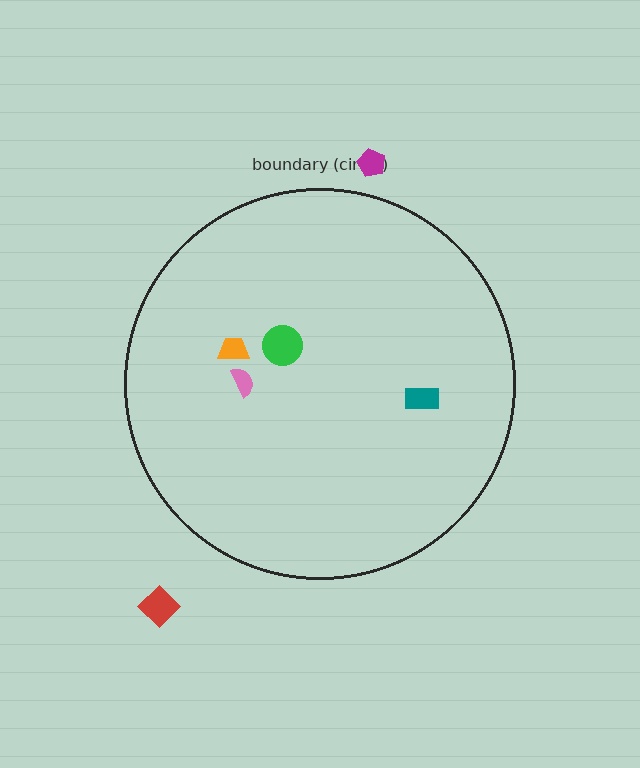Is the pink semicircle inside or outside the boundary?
Inside.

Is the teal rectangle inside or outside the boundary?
Inside.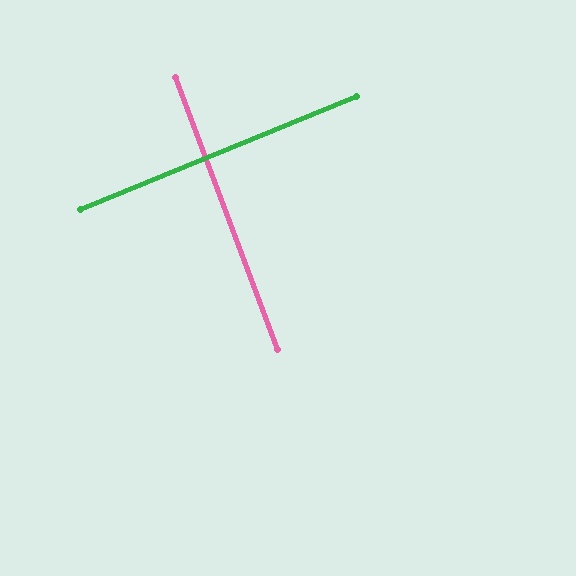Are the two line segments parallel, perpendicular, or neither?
Perpendicular — they meet at approximately 88°.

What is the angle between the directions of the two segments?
Approximately 88 degrees.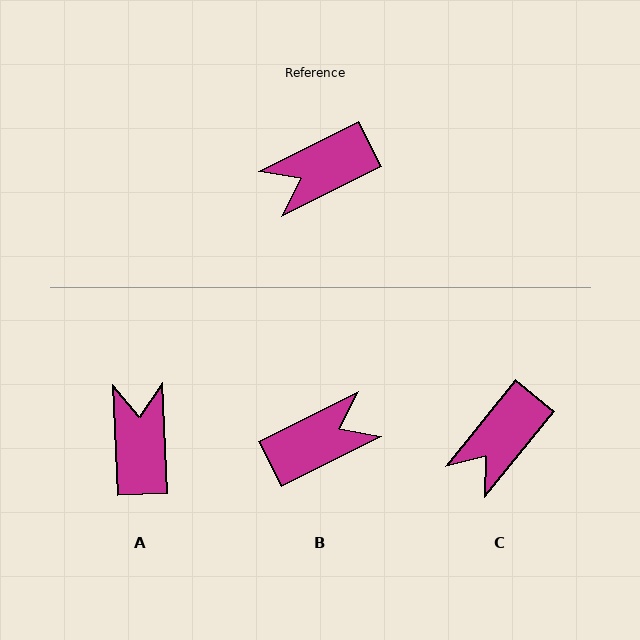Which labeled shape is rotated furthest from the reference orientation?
B, about 180 degrees away.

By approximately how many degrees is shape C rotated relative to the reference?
Approximately 25 degrees counter-clockwise.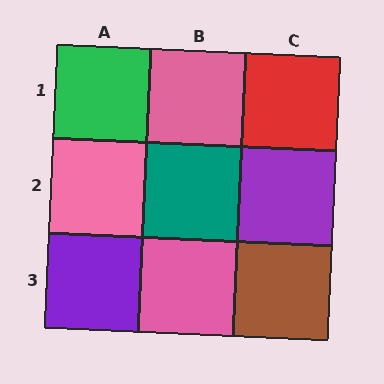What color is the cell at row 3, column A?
Purple.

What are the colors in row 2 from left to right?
Pink, teal, purple.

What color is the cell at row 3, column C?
Brown.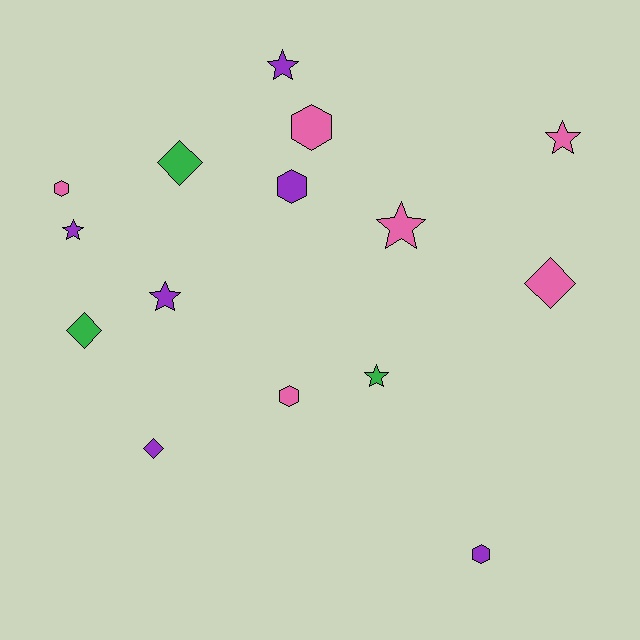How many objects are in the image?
There are 15 objects.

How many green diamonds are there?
There are 2 green diamonds.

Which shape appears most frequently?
Star, with 6 objects.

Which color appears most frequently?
Purple, with 6 objects.